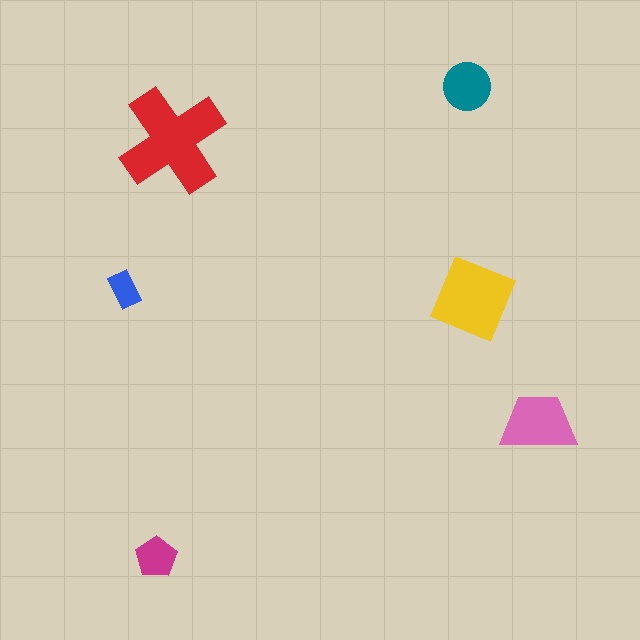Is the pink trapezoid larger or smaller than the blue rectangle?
Larger.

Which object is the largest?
The red cross.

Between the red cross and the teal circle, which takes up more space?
The red cross.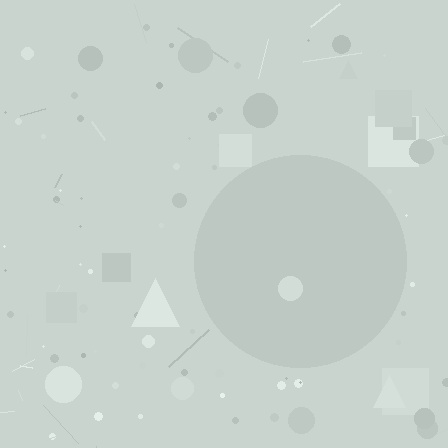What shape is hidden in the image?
A circle is hidden in the image.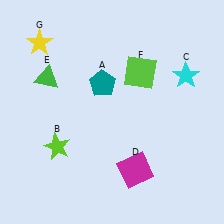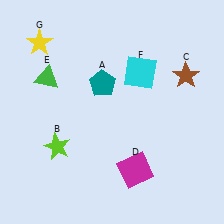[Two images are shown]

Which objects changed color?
C changed from cyan to brown. F changed from lime to cyan.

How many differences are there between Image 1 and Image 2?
There are 2 differences between the two images.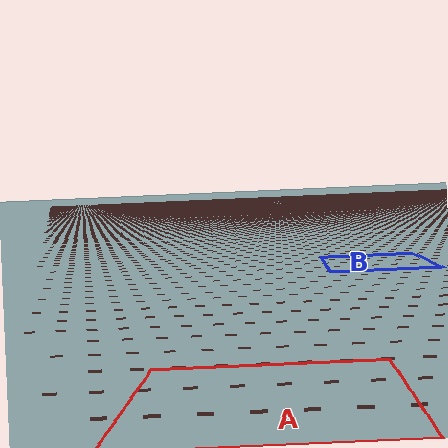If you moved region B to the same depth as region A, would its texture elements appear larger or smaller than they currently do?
They would appear larger. At a closer depth, the same texture elements are projected at a bigger on-screen size.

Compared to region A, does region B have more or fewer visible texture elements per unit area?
Region B has more texture elements per unit area — they are packed more densely because it is farther away.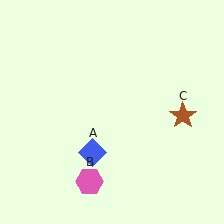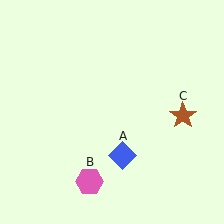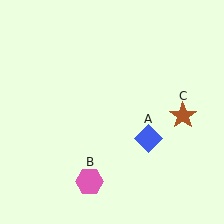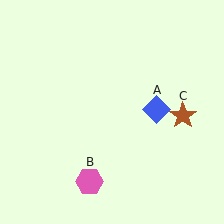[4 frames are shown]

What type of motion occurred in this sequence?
The blue diamond (object A) rotated counterclockwise around the center of the scene.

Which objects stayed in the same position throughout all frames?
Pink hexagon (object B) and brown star (object C) remained stationary.